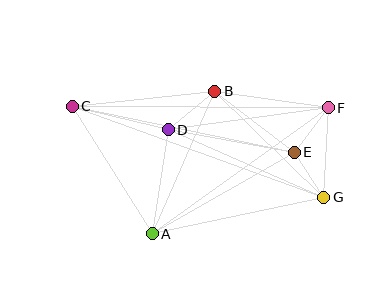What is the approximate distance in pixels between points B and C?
The distance between B and C is approximately 144 pixels.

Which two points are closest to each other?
Points E and G are closest to each other.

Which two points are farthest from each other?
Points C and G are farthest from each other.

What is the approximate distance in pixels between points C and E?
The distance between C and E is approximately 227 pixels.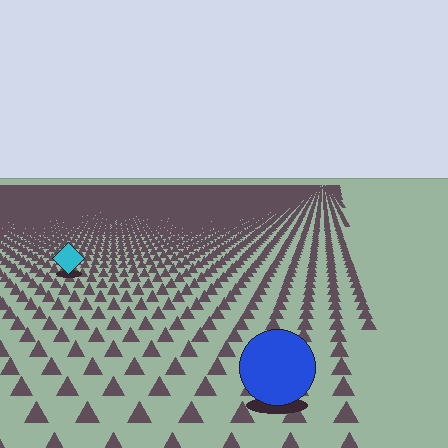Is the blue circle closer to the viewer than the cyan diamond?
Yes. The blue circle is closer — you can tell from the texture gradient: the ground texture is coarser near it.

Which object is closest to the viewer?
The blue circle is closest. The texture marks near it are larger and more spread out.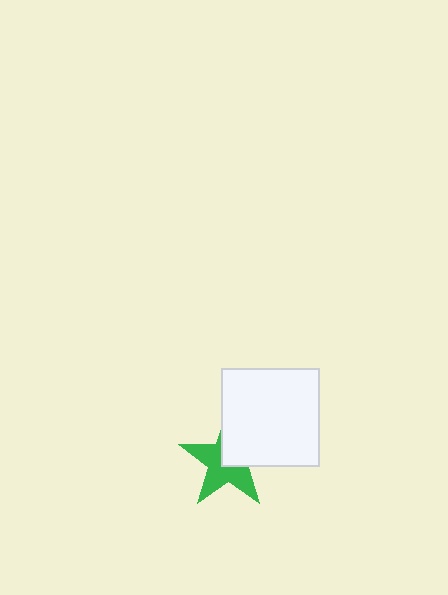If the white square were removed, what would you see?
You would see the complete green star.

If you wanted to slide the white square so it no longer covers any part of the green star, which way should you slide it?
Slide it toward the upper-right — that is the most direct way to separate the two shapes.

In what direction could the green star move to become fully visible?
The green star could move toward the lower-left. That would shift it out from behind the white square entirely.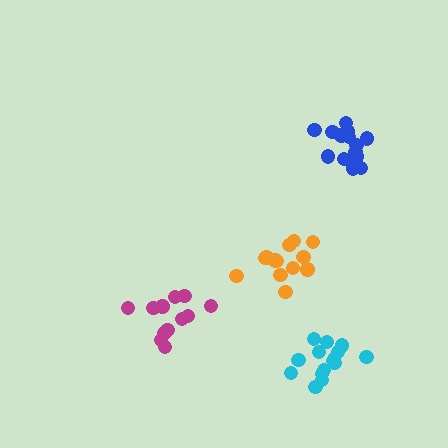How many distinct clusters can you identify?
There are 4 distinct clusters.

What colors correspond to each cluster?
The clusters are colored: orange, magenta, blue, cyan.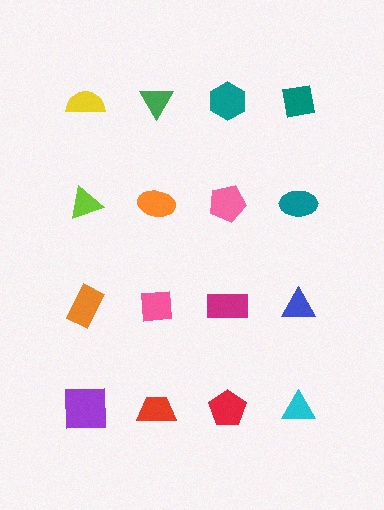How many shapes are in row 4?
4 shapes.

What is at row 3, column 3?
A magenta rectangle.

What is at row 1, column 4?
A teal square.